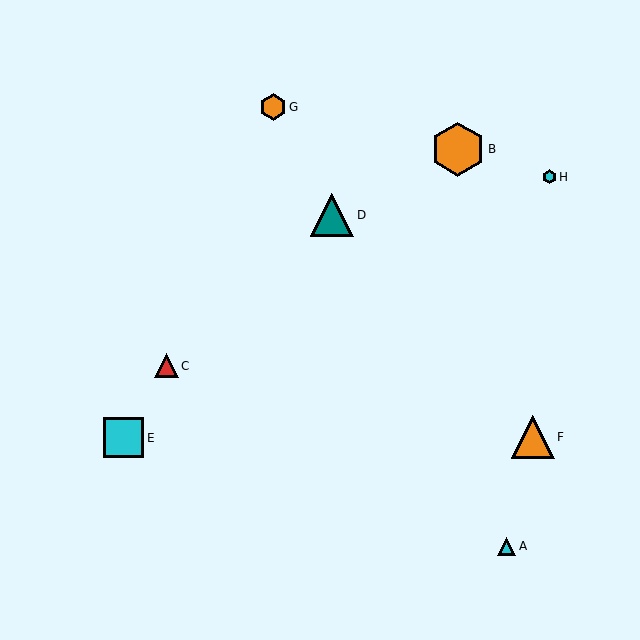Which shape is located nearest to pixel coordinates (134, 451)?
The cyan square (labeled E) at (123, 438) is nearest to that location.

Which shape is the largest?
The orange hexagon (labeled B) is the largest.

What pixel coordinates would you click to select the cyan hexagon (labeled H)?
Click at (549, 177) to select the cyan hexagon H.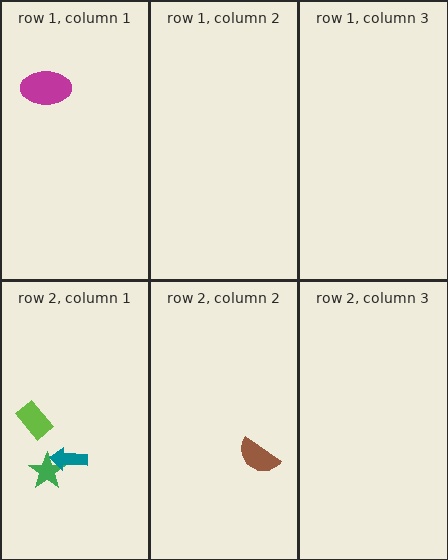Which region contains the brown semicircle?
The row 2, column 2 region.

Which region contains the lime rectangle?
The row 2, column 1 region.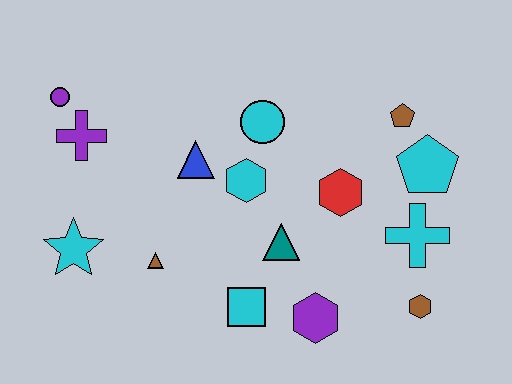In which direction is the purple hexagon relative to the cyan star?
The purple hexagon is to the right of the cyan star.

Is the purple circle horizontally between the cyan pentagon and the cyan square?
No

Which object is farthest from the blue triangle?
The brown hexagon is farthest from the blue triangle.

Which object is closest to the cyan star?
The brown triangle is closest to the cyan star.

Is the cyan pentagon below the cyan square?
No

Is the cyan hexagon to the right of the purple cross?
Yes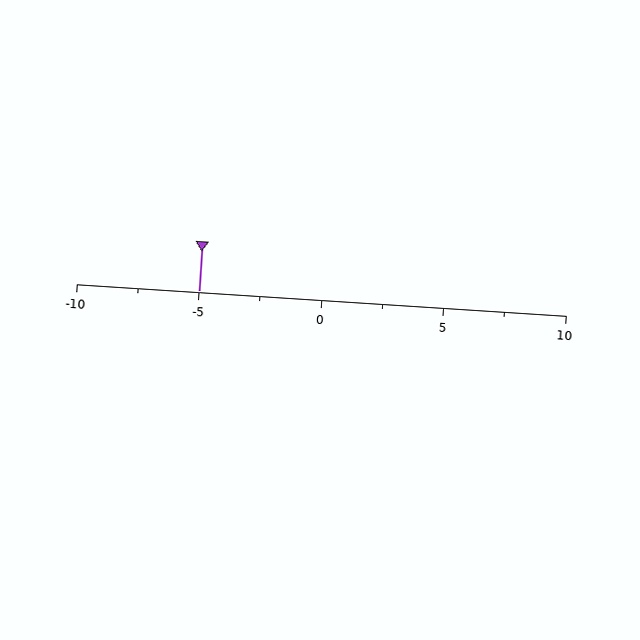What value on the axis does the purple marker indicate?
The marker indicates approximately -5.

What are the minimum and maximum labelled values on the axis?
The axis runs from -10 to 10.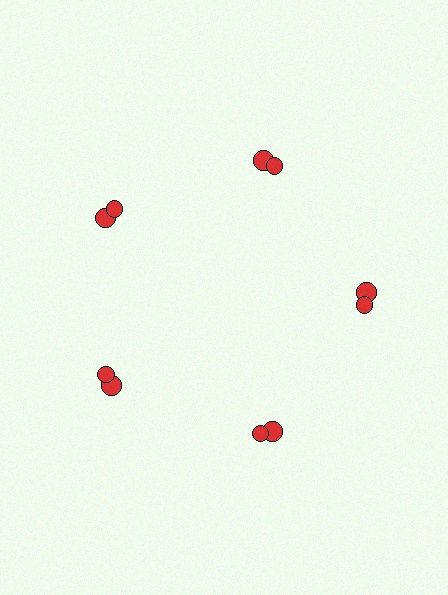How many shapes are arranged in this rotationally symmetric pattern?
There are 10 shapes, arranged in 5 groups of 2.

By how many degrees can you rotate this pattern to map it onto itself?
The pattern maps onto itself every 72 degrees of rotation.